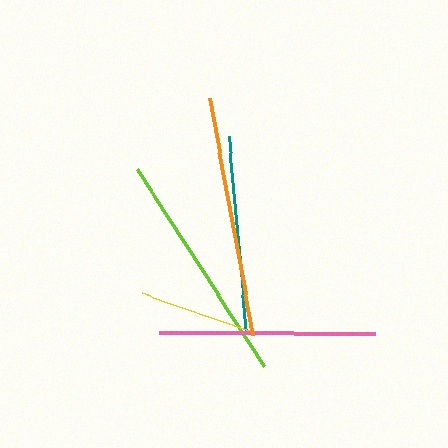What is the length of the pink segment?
The pink segment is approximately 216 pixels long.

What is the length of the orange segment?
The orange segment is approximately 241 pixels long.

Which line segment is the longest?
The orange line is the longest at approximately 241 pixels.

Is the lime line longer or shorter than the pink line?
The lime line is longer than the pink line.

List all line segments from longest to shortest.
From longest to shortest: orange, lime, pink, teal, yellow.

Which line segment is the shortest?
The yellow line is the shortest at approximately 118 pixels.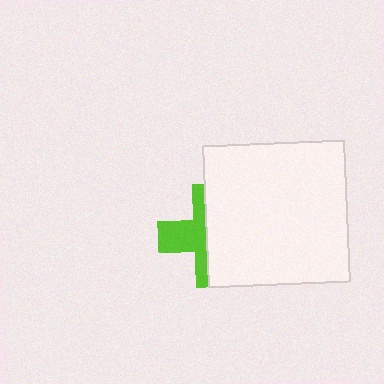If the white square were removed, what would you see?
You would see the complete lime cross.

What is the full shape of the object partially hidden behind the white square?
The partially hidden object is a lime cross.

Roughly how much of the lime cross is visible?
A small part of it is visible (roughly 42%).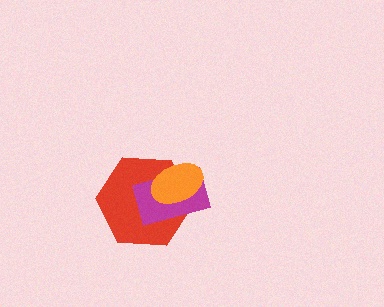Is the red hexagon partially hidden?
Yes, it is partially covered by another shape.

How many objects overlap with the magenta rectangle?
2 objects overlap with the magenta rectangle.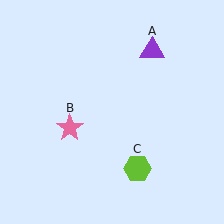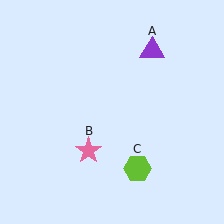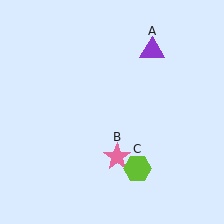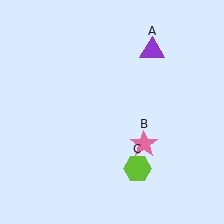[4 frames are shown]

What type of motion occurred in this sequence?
The pink star (object B) rotated counterclockwise around the center of the scene.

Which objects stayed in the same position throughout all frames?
Purple triangle (object A) and lime hexagon (object C) remained stationary.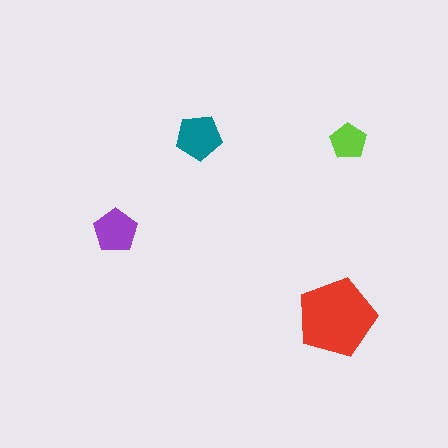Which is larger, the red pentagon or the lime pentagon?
The red one.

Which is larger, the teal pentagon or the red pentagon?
The red one.